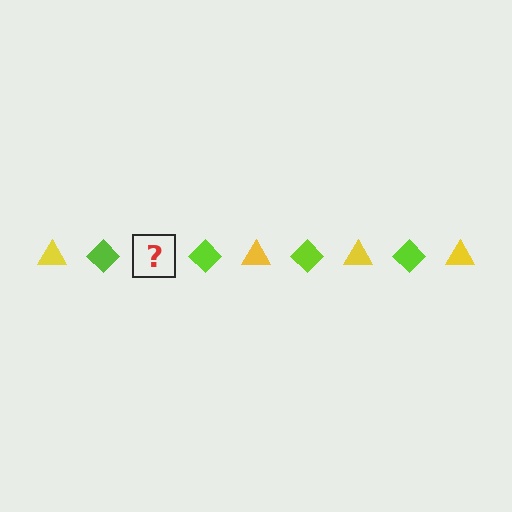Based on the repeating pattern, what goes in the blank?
The blank should be a yellow triangle.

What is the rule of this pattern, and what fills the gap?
The rule is that the pattern alternates between yellow triangle and lime diamond. The gap should be filled with a yellow triangle.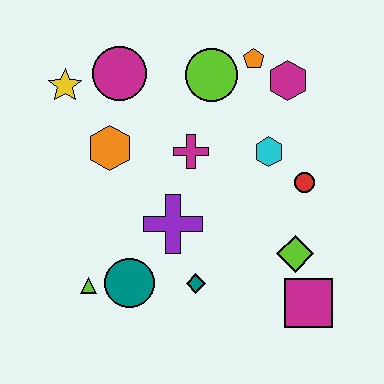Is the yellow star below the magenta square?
No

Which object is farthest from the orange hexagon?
The magenta square is farthest from the orange hexagon.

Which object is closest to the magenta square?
The lime diamond is closest to the magenta square.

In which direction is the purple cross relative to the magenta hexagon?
The purple cross is below the magenta hexagon.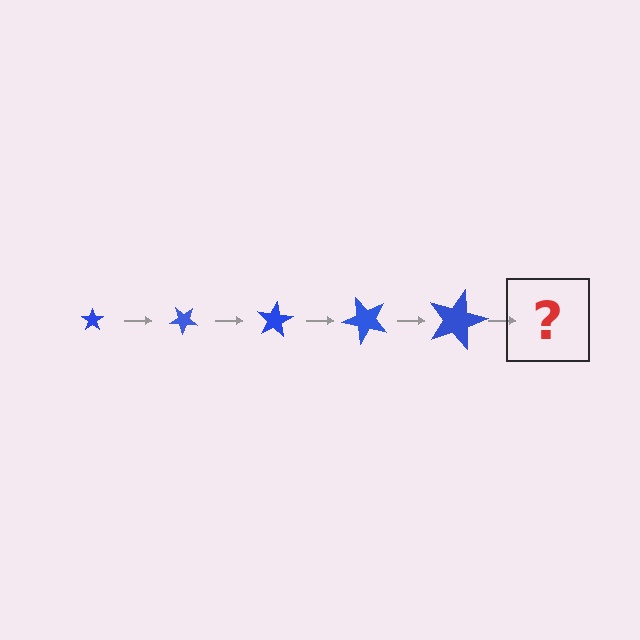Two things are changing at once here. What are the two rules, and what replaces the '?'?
The two rules are that the star grows larger each step and it rotates 40 degrees each step. The '?' should be a star, larger than the previous one and rotated 200 degrees from the start.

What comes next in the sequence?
The next element should be a star, larger than the previous one and rotated 200 degrees from the start.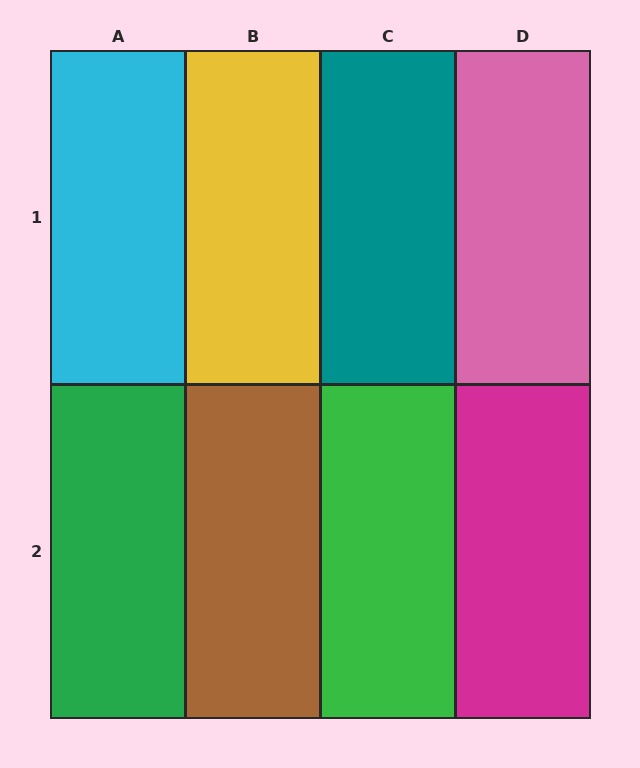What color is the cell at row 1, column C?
Teal.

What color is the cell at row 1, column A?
Cyan.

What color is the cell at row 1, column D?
Pink.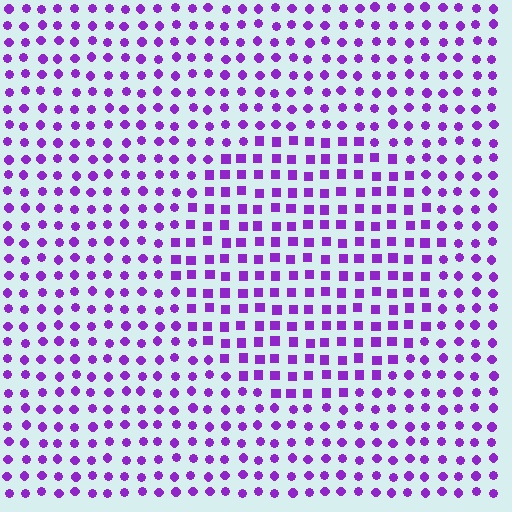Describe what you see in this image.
The image is filled with small purple elements arranged in a uniform grid. A circle-shaped region contains squares, while the surrounding area contains circles. The boundary is defined purely by the change in element shape.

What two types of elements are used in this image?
The image uses squares inside the circle region and circles outside it.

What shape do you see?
I see a circle.